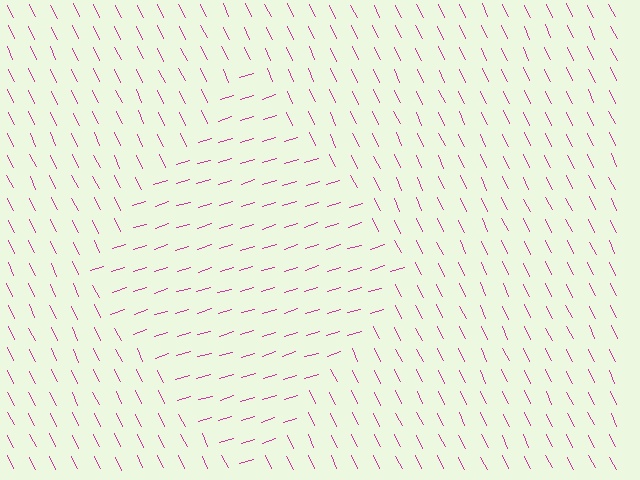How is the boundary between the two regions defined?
The boundary is defined purely by a change in line orientation (approximately 81 degrees difference). All lines are the same color and thickness.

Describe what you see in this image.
The image is filled with small magenta line segments. A diamond region in the image has lines oriented differently from the surrounding lines, creating a visible texture boundary.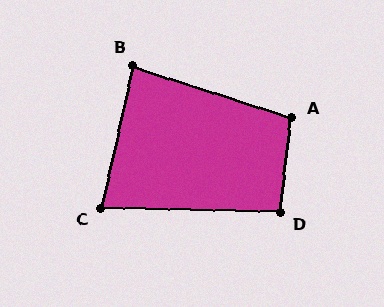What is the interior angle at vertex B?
Approximately 84 degrees (acute).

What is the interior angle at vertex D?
Approximately 96 degrees (obtuse).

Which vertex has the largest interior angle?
A, at approximately 101 degrees.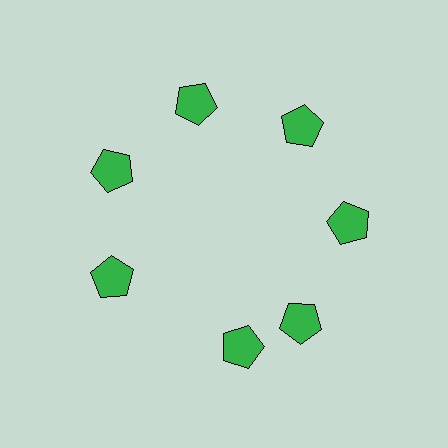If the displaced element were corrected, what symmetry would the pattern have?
It would have 7-fold rotational symmetry — the pattern would map onto itself every 51 degrees.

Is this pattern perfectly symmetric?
No. The 7 green pentagons are arranged in a ring, but one element near the 6 o'clock position is rotated out of alignment along the ring, breaking the 7-fold rotational symmetry.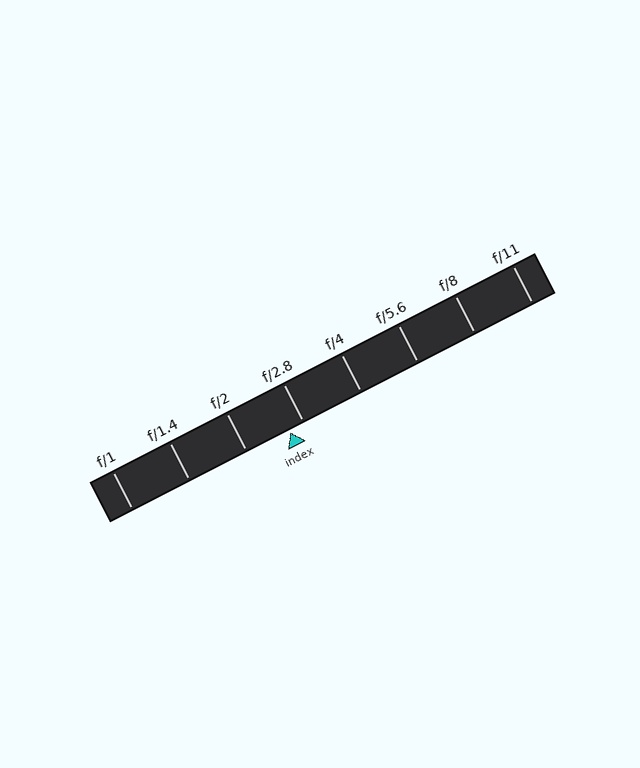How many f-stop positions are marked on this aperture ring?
There are 8 f-stop positions marked.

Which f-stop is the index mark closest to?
The index mark is closest to f/2.8.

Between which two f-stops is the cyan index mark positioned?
The index mark is between f/2 and f/2.8.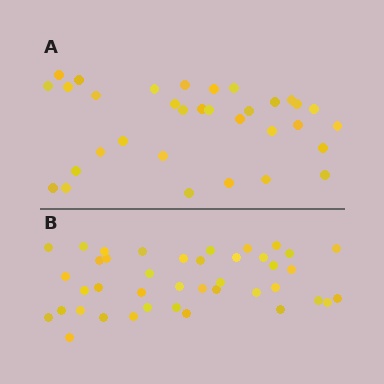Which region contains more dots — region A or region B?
Region B (the bottom region) has more dots.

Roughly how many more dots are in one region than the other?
Region B has roughly 8 or so more dots than region A.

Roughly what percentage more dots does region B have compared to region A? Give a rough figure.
About 25% more.